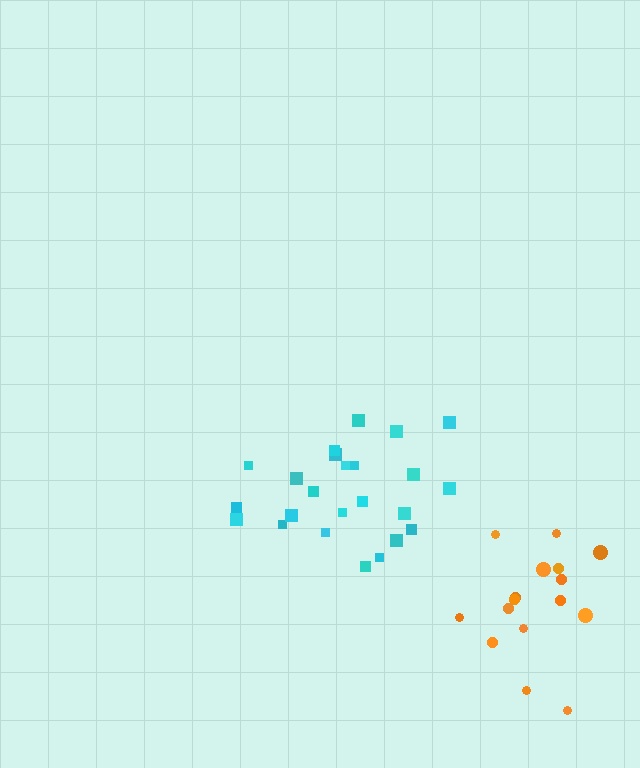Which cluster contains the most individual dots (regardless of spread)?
Cyan (24).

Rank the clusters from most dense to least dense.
orange, cyan.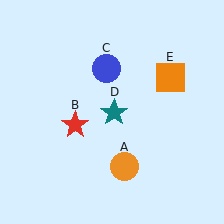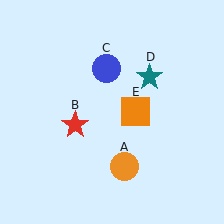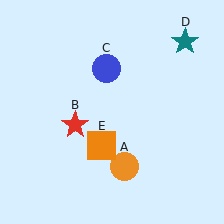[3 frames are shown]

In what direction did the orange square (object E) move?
The orange square (object E) moved down and to the left.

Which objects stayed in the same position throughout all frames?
Orange circle (object A) and red star (object B) and blue circle (object C) remained stationary.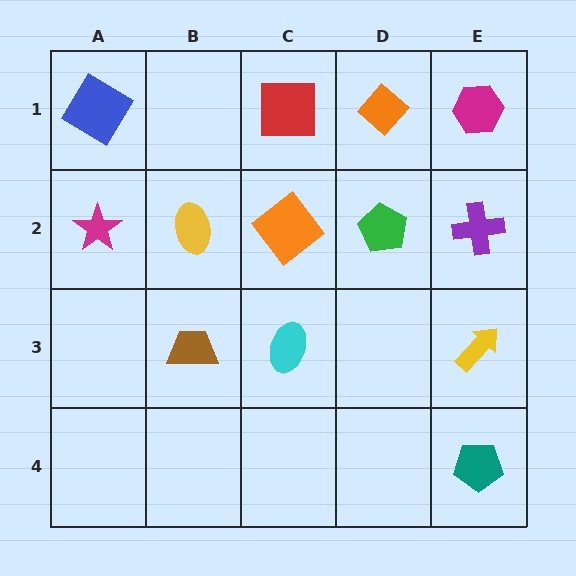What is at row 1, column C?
A red square.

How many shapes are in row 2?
5 shapes.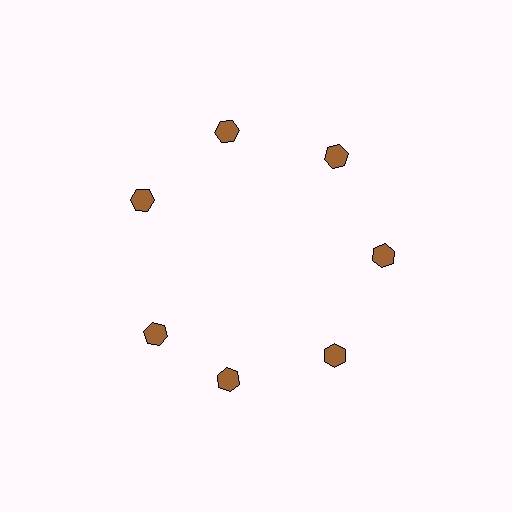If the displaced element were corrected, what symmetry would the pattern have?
It would have 7-fold rotational symmetry — the pattern would map onto itself every 51 degrees.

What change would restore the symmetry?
The symmetry would be restored by rotating it back into even spacing with its neighbors so that all 7 hexagons sit at equal angles and equal distance from the center.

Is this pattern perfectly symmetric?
No. The 7 brown hexagons are arranged in a ring, but one element near the 8 o'clock position is rotated out of alignment along the ring, breaking the 7-fold rotational symmetry.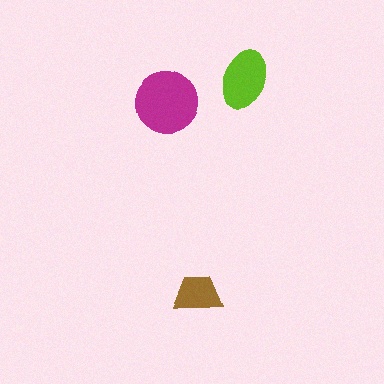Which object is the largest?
The magenta circle.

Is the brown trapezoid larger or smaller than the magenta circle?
Smaller.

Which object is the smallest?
The brown trapezoid.